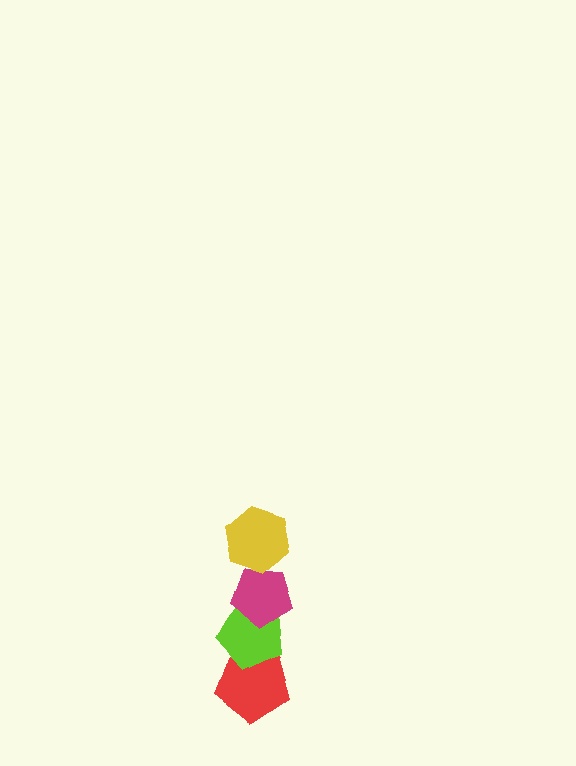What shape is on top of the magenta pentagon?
The yellow hexagon is on top of the magenta pentagon.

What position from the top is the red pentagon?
The red pentagon is 4th from the top.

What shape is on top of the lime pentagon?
The magenta pentagon is on top of the lime pentagon.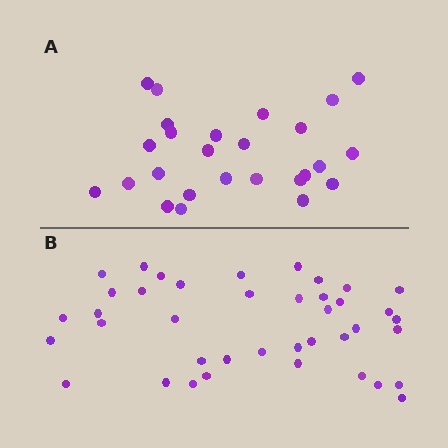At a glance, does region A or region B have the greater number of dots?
Region B (the bottom region) has more dots.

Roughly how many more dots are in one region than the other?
Region B has approximately 15 more dots than region A.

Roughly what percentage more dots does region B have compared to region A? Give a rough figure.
About 55% more.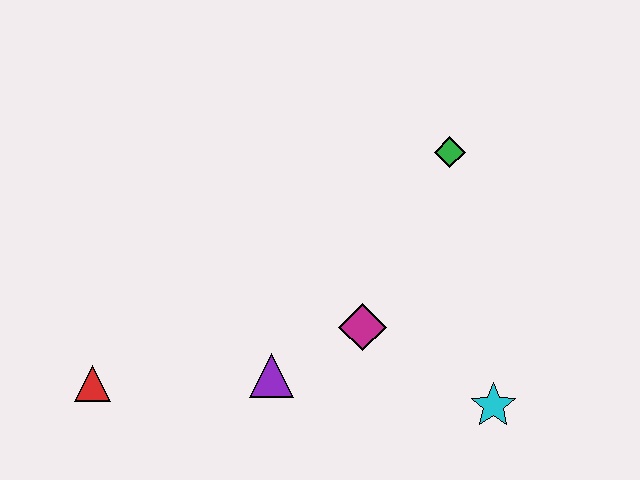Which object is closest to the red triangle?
The purple triangle is closest to the red triangle.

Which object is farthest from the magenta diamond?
The red triangle is farthest from the magenta diamond.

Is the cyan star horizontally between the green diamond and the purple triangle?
No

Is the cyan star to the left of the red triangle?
No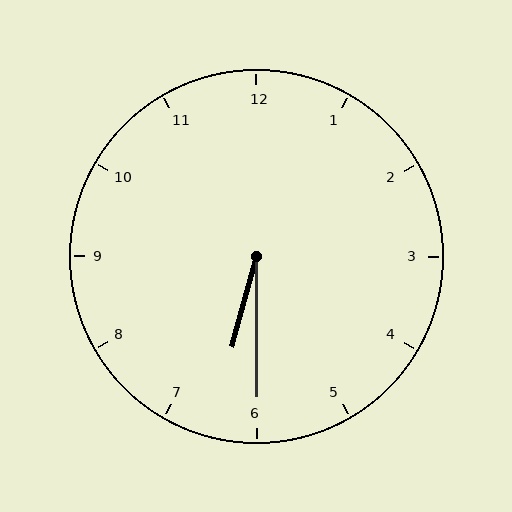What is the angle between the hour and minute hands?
Approximately 15 degrees.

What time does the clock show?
6:30.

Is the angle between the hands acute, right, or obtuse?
It is acute.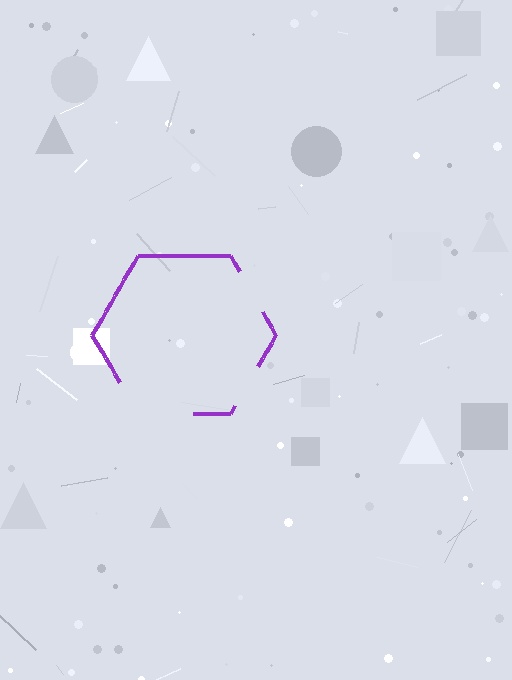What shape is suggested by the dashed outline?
The dashed outline suggests a hexagon.